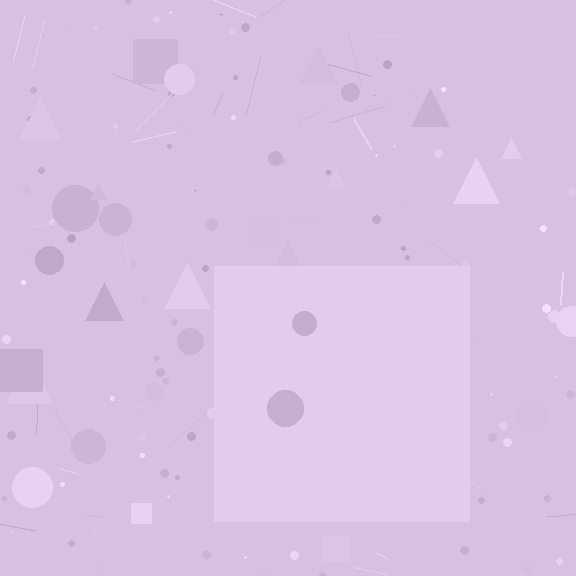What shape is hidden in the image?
A square is hidden in the image.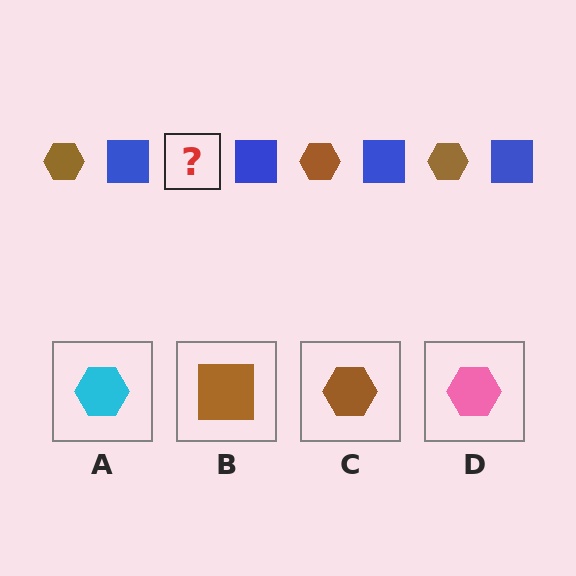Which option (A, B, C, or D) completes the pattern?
C.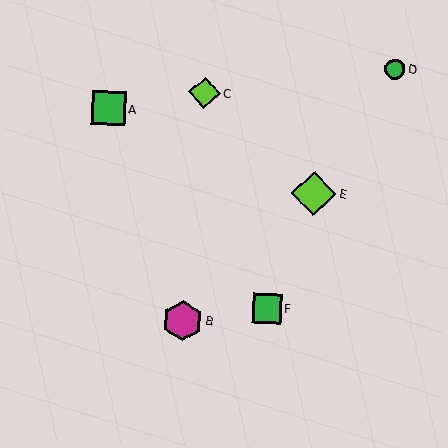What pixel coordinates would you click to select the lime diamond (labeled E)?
Click at (314, 194) to select the lime diamond E.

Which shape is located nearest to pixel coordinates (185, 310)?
The magenta hexagon (labeled B) at (183, 320) is nearest to that location.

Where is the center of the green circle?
The center of the green circle is at (395, 69).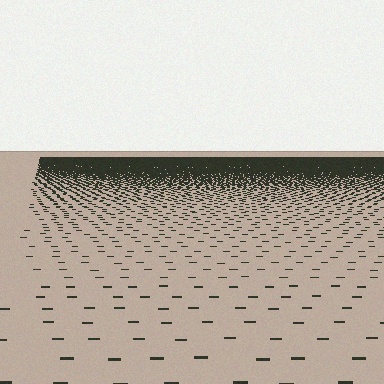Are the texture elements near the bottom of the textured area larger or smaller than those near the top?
Larger. Near the bottom, elements are closer to the viewer and appear at a bigger on-screen size.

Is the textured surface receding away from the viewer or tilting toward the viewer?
The surface is receding away from the viewer. Texture elements get smaller and denser toward the top.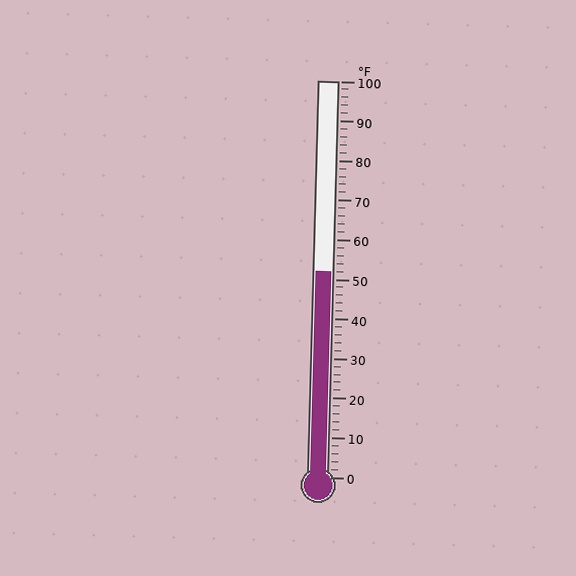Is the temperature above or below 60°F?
The temperature is below 60°F.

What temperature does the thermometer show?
The thermometer shows approximately 52°F.